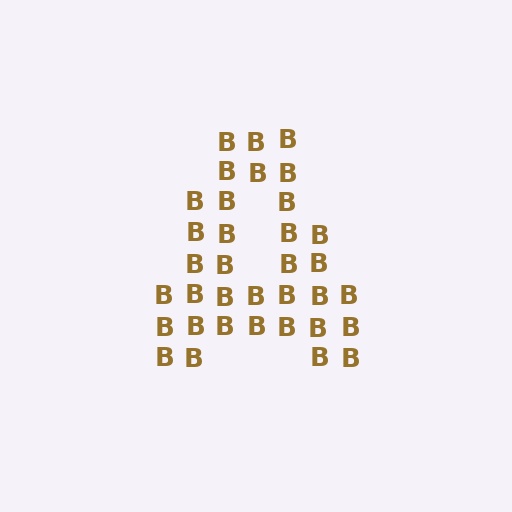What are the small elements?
The small elements are letter B's.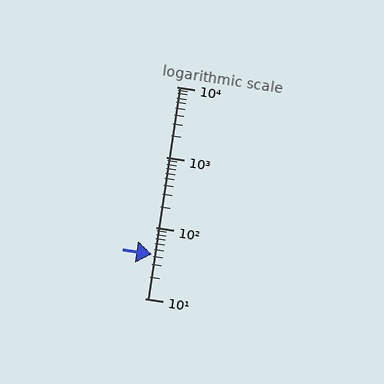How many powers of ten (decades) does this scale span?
The scale spans 3 decades, from 10 to 10000.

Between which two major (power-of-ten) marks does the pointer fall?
The pointer is between 10 and 100.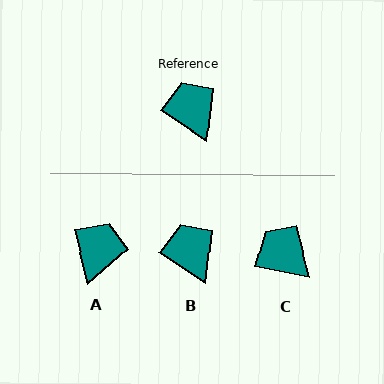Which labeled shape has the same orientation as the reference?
B.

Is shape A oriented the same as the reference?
No, it is off by about 43 degrees.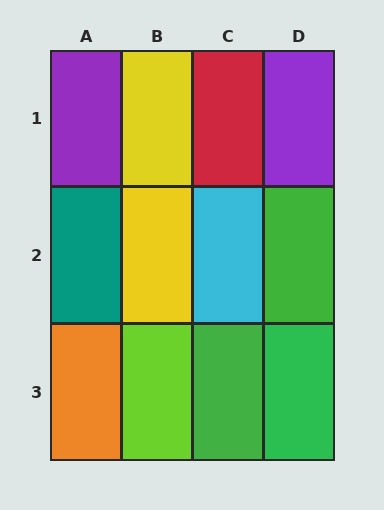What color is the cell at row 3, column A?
Orange.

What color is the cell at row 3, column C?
Green.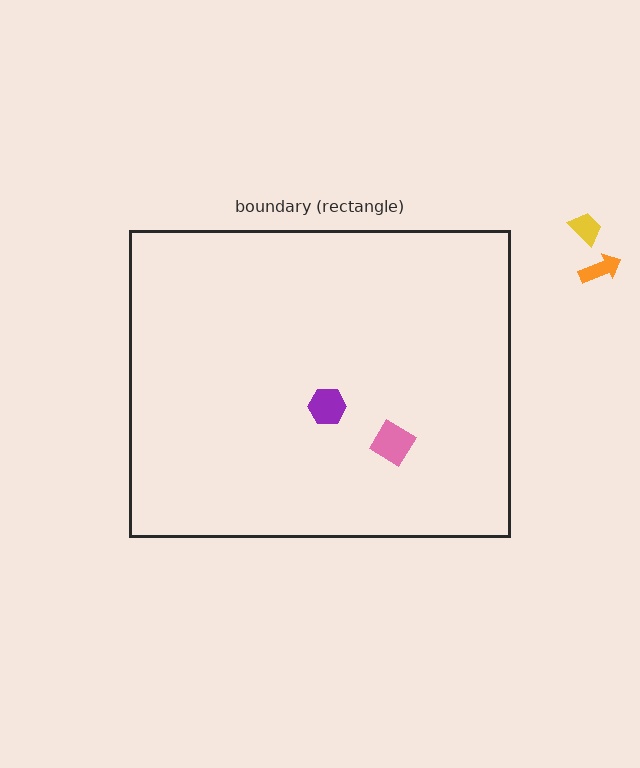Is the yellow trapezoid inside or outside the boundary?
Outside.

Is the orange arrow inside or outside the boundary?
Outside.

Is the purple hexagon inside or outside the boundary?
Inside.